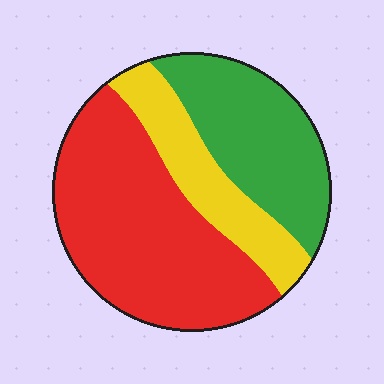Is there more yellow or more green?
Green.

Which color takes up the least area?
Yellow, at roughly 20%.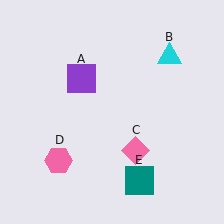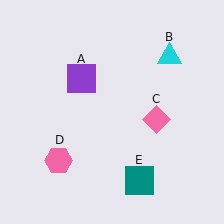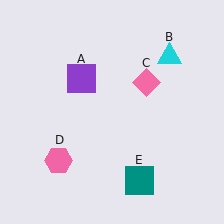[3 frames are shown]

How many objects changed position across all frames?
1 object changed position: pink diamond (object C).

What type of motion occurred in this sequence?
The pink diamond (object C) rotated counterclockwise around the center of the scene.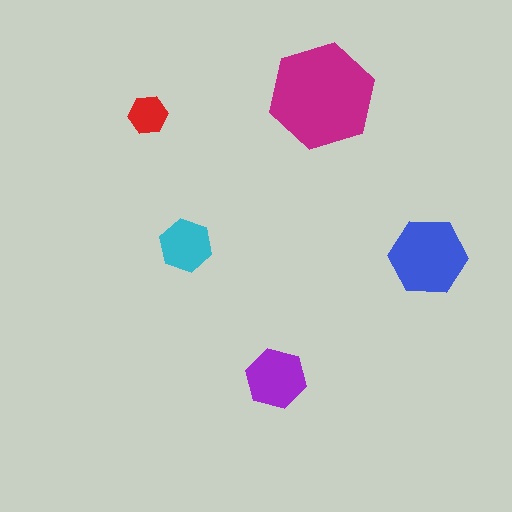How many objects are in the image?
There are 5 objects in the image.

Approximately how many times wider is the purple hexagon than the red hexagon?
About 1.5 times wider.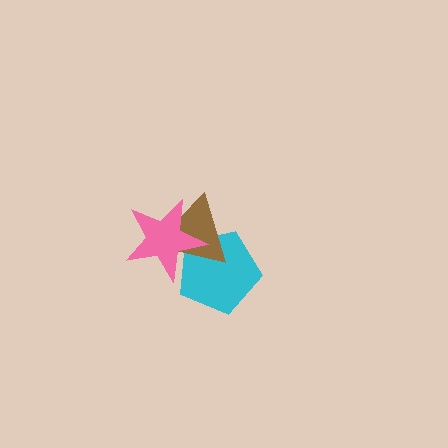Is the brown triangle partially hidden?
Yes, it is partially covered by another shape.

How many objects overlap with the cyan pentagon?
2 objects overlap with the cyan pentagon.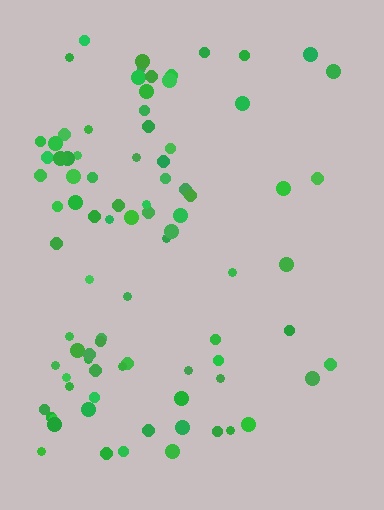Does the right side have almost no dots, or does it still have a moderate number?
Still a moderate number, just noticeably fewer than the left.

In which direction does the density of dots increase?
From right to left, with the left side densest.